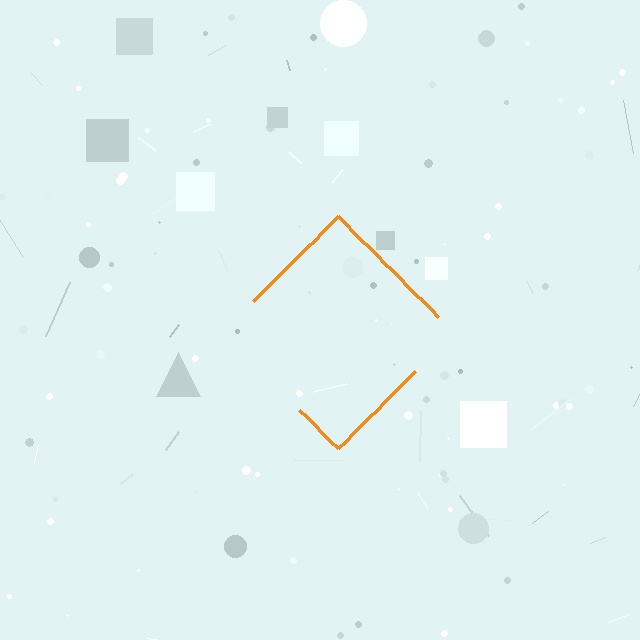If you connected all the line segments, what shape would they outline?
They would outline a diamond.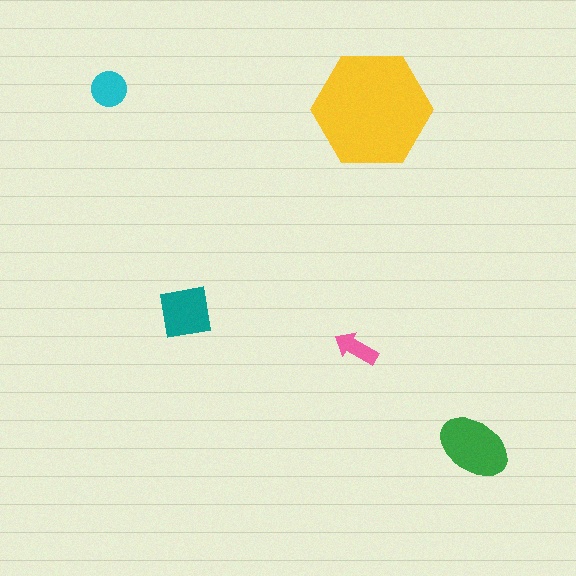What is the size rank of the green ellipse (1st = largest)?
2nd.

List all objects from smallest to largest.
The pink arrow, the cyan circle, the teal square, the green ellipse, the yellow hexagon.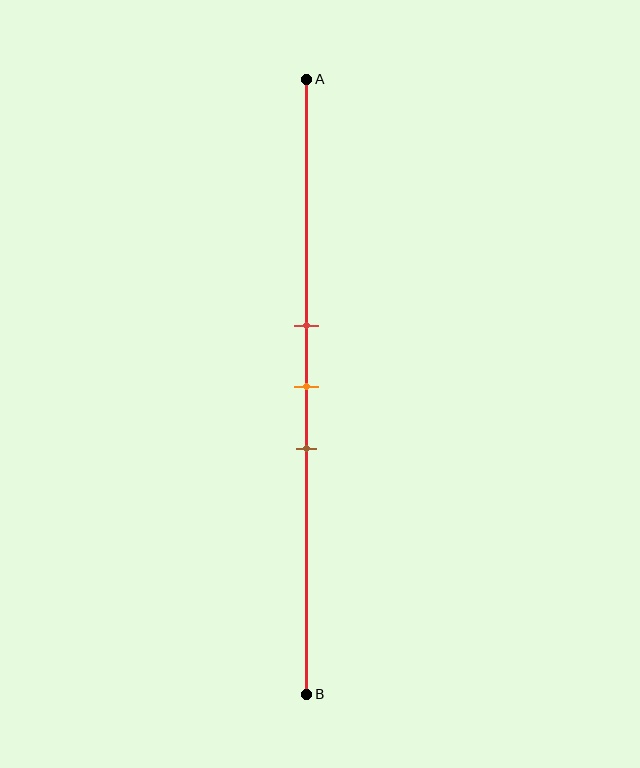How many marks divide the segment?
There are 3 marks dividing the segment.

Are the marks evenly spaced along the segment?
Yes, the marks are approximately evenly spaced.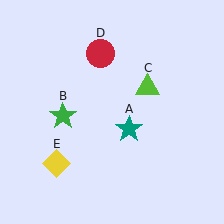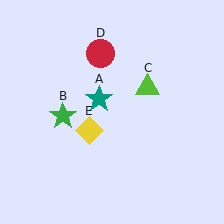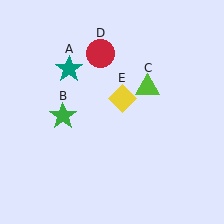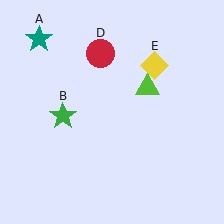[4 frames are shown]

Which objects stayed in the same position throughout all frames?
Green star (object B) and lime triangle (object C) and red circle (object D) remained stationary.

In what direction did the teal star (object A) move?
The teal star (object A) moved up and to the left.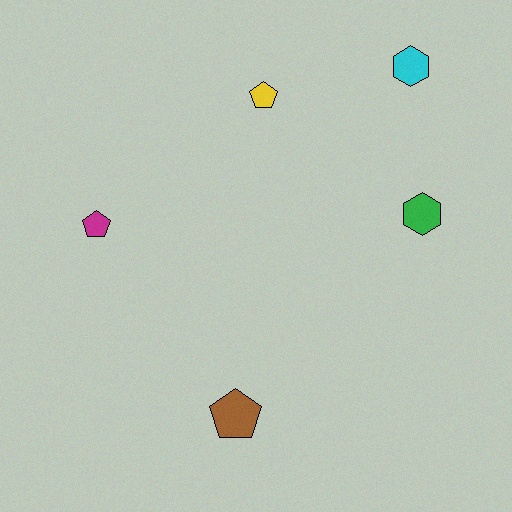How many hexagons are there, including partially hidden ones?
There are 2 hexagons.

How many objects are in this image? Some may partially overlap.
There are 5 objects.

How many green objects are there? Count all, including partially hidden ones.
There is 1 green object.